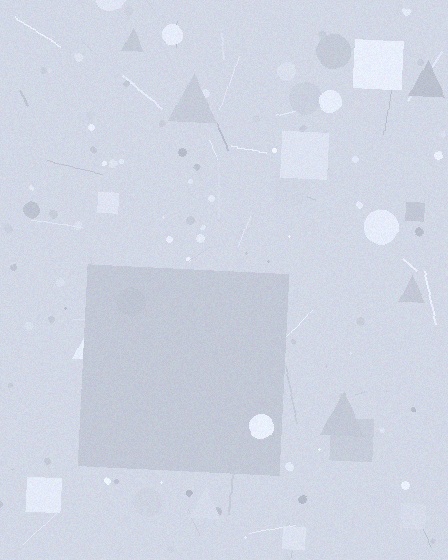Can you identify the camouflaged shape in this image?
The camouflaged shape is a square.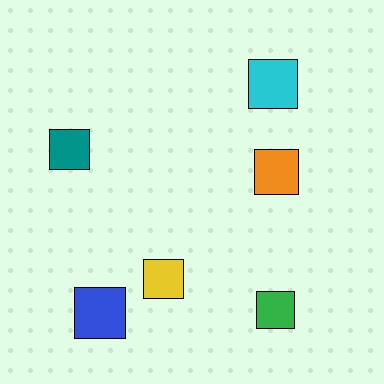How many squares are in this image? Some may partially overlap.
There are 6 squares.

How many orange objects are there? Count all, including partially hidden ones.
There is 1 orange object.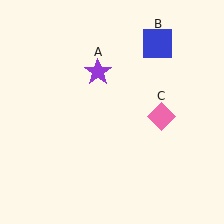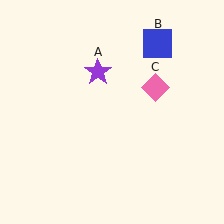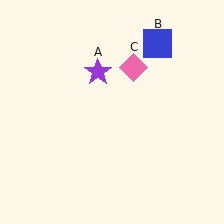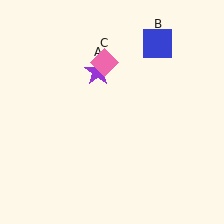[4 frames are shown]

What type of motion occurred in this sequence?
The pink diamond (object C) rotated counterclockwise around the center of the scene.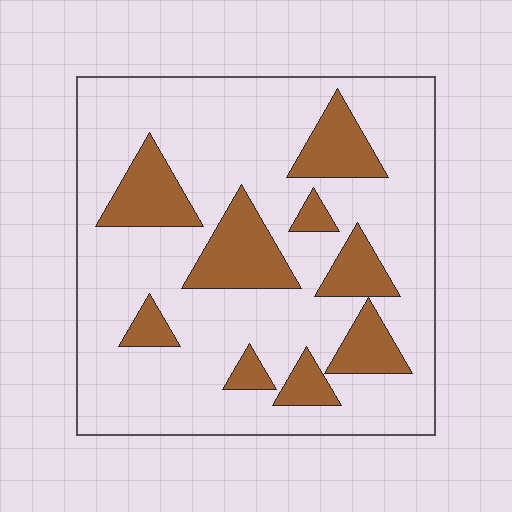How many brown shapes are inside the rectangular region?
9.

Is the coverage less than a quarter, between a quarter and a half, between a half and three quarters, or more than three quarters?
Less than a quarter.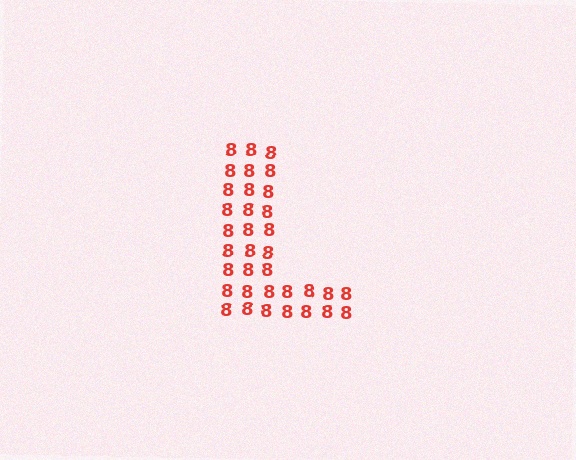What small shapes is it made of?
It is made of small digit 8's.